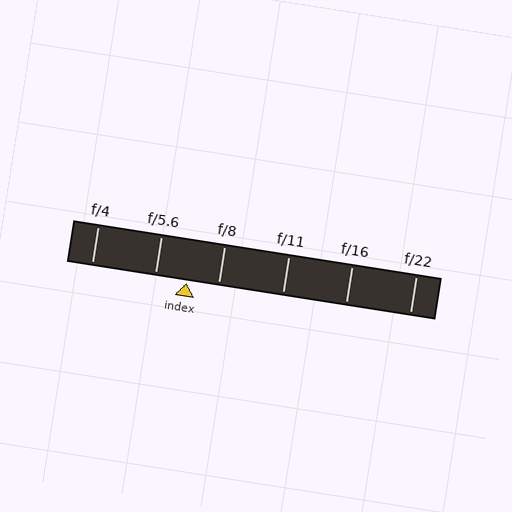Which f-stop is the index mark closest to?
The index mark is closest to f/5.6.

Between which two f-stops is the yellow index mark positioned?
The index mark is between f/5.6 and f/8.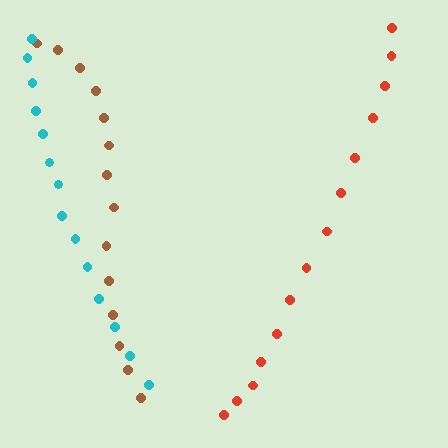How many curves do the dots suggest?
There are 3 distinct paths.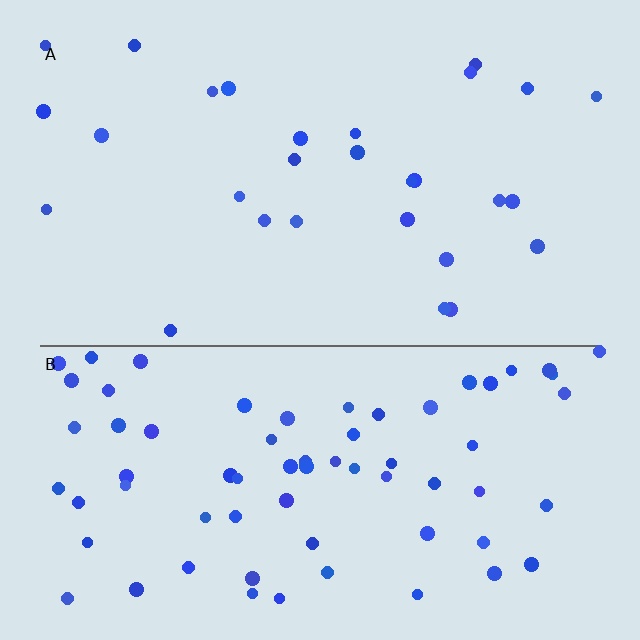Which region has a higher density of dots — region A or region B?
B (the bottom).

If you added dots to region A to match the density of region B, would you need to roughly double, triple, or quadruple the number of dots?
Approximately double.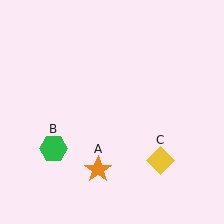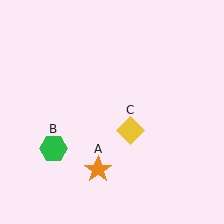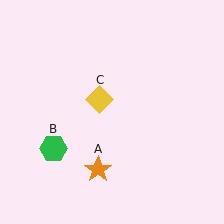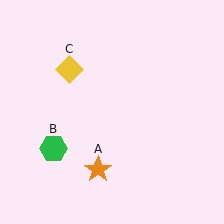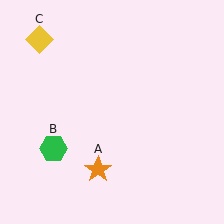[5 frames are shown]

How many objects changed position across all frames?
1 object changed position: yellow diamond (object C).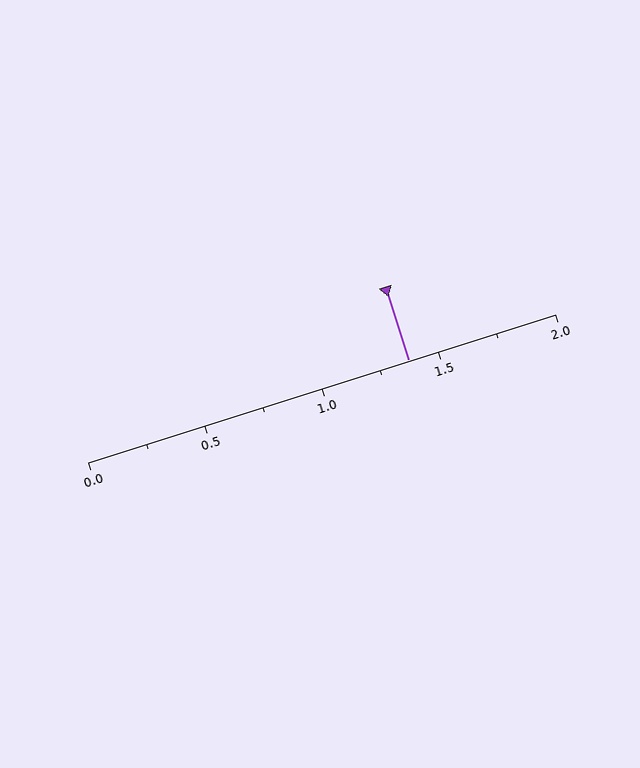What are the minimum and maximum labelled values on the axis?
The axis runs from 0.0 to 2.0.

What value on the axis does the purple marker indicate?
The marker indicates approximately 1.38.